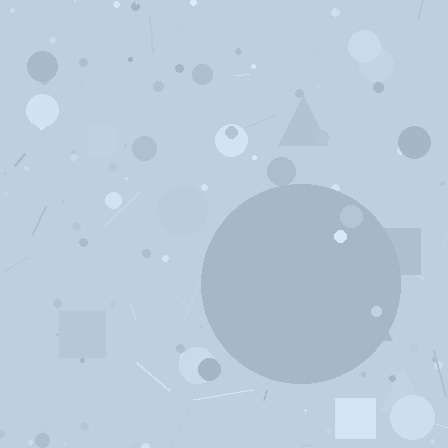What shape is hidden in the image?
A circle is hidden in the image.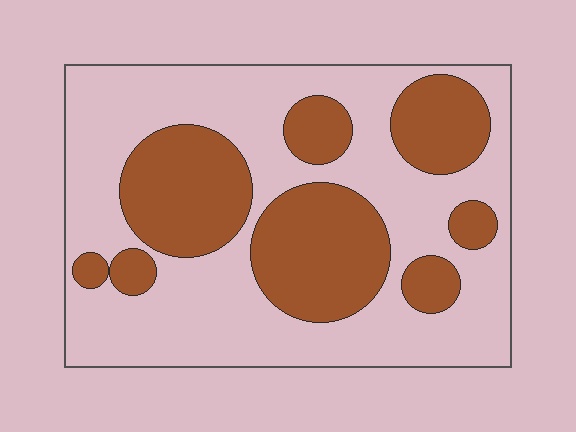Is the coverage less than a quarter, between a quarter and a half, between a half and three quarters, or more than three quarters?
Between a quarter and a half.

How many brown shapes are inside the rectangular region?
8.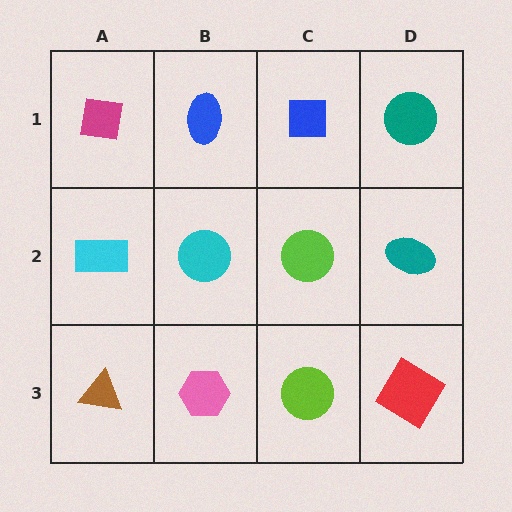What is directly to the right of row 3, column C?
A red diamond.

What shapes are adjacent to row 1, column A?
A cyan rectangle (row 2, column A), a blue ellipse (row 1, column B).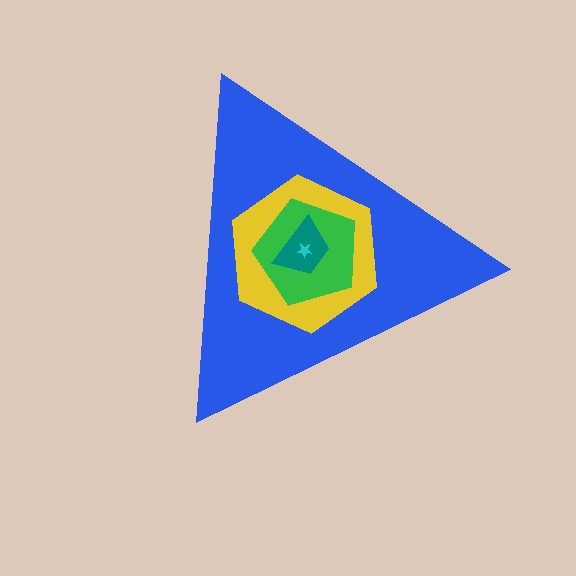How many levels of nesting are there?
5.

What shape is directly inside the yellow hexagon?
The green pentagon.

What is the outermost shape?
The blue triangle.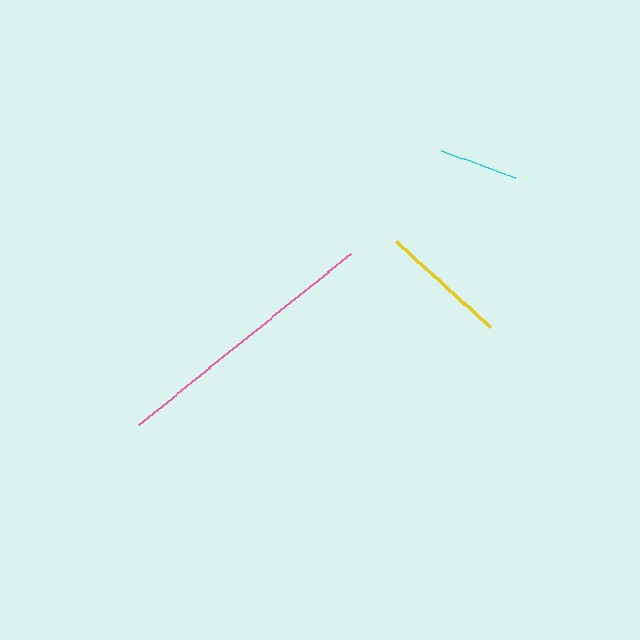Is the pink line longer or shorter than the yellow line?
The pink line is longer than the yellow line.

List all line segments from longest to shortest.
From longest to shortest: pink, yellow, cyan.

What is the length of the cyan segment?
The cyan segment is approximately 78 pixels long.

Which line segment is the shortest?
The cyan line is the shortest at approximately 78 pixels.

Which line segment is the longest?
The pink line is the longest at approximately 272 pixels.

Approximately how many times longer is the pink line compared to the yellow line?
The pink line is approximately 2.1 times the length of the yellow line.